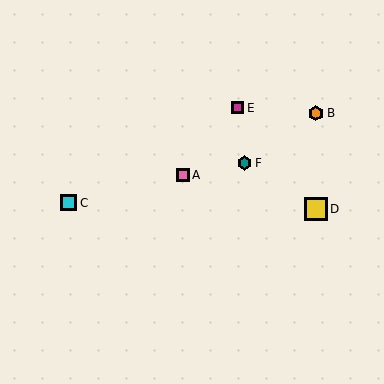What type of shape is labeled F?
Shape F is a teal hexagon.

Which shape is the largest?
The yellow square (labeled D) is the largest.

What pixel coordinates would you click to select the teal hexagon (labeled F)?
Click at (244, 163) to select the teal hexagon F.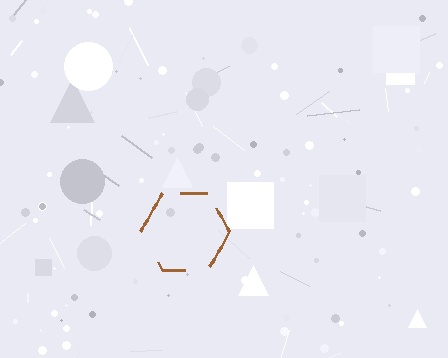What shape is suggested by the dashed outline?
The dashed outline suggests a hexagon.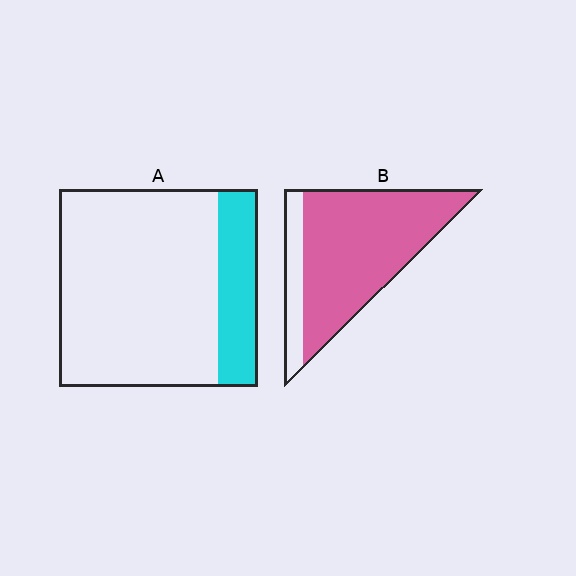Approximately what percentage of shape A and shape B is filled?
A is approximately 20% and B is approximately 80%.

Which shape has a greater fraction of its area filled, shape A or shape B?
Shape B.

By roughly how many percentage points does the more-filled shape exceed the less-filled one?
By roughly 60 percentage points (B over A).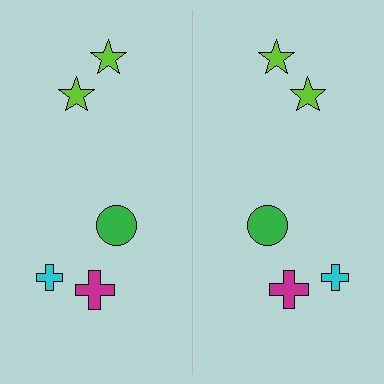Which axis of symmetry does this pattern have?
The pattern has a vertical axis of symmetry running through the center of the image.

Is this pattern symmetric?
Yes, this pattern has bilateral (reflection) symmetry.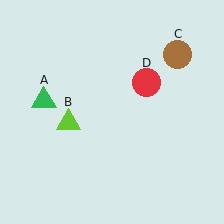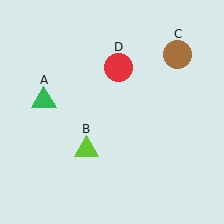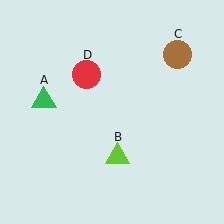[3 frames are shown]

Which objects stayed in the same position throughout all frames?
Green triangle (object A) and brown circle (object C) remained stationary.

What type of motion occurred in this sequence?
The lime triangle (object B), red circle (object D) rotated counterclockwise around the center of the scene.